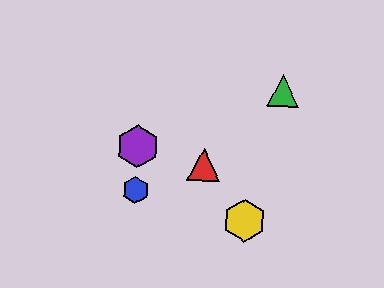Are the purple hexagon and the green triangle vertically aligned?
No, the purple hexagon is at x≈138 and the green triangle is at x≈283.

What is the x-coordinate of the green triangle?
The green triangle is at x≈283.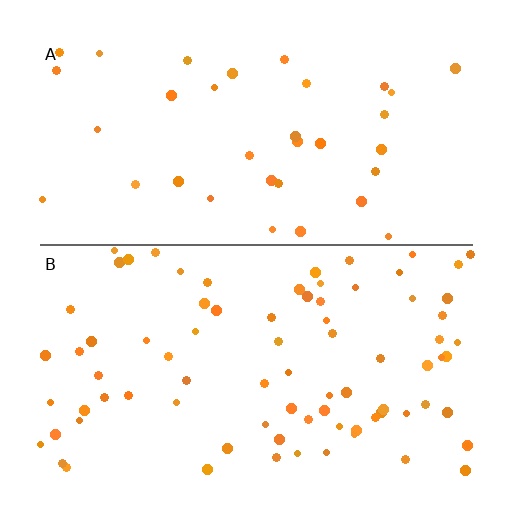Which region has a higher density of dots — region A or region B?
B (the bottom).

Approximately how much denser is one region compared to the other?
Approximately 2.3× — region B over region A.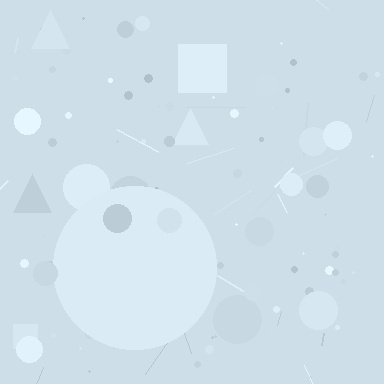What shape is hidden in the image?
A circle is hidden in the image.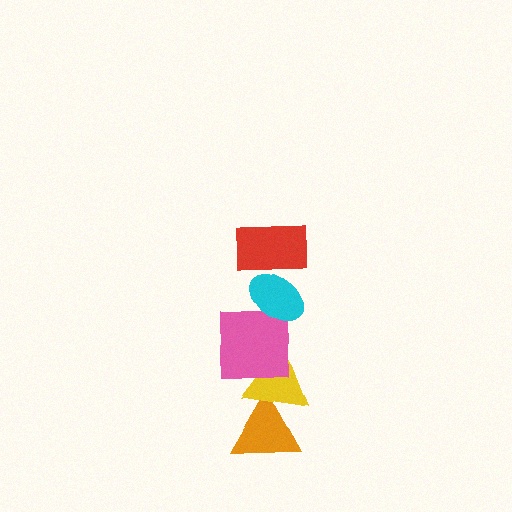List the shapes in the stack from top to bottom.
From top to bottom: the red rectangle, the cyan ellipse, the pink square, the yellow triangle, the orange triangle.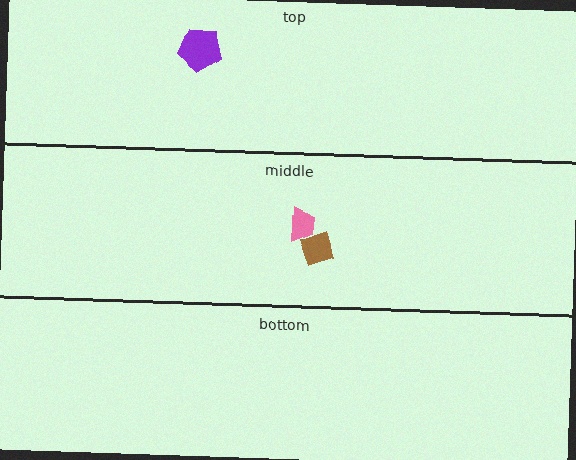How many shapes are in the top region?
1.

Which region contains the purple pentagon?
The top region.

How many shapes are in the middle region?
2.